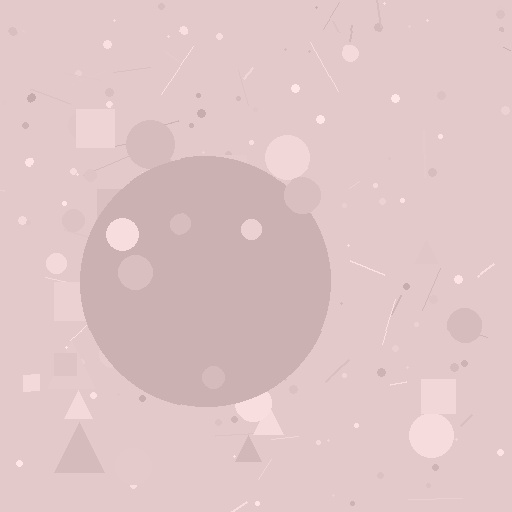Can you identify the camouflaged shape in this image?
The camouflaged shape is a circle.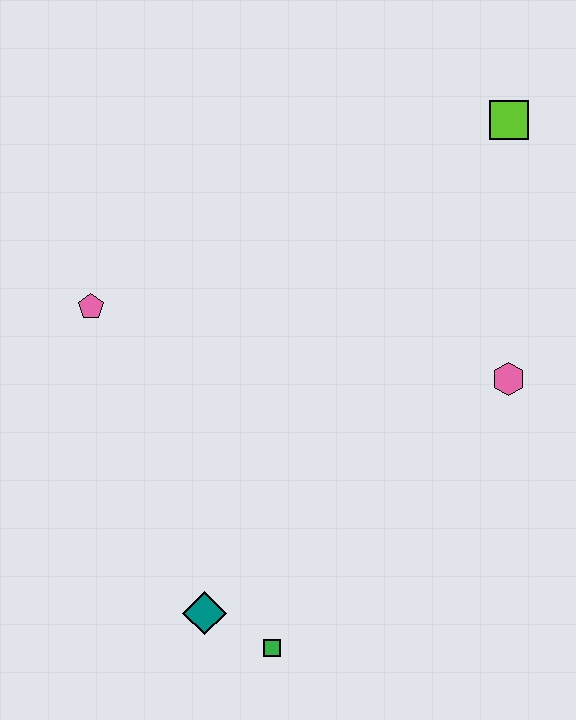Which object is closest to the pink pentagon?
The teal diamond is closest to the pink pentagon.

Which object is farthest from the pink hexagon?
The pink pentagon is farthest from the pink hexagon.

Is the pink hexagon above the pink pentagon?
No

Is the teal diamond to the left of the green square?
Yes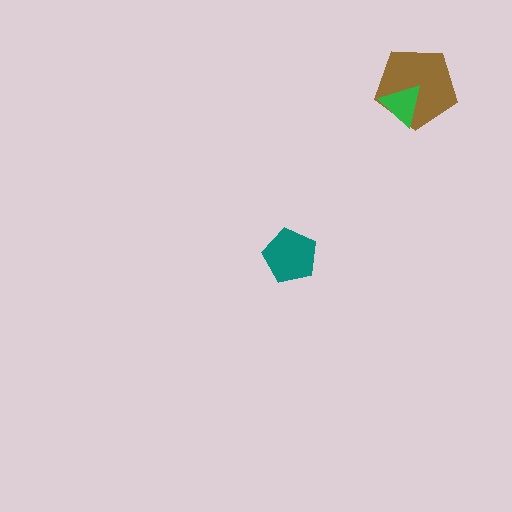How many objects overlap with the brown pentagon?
1 object overlaps with the brown pentagon.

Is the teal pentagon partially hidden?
No, no other shape covers it.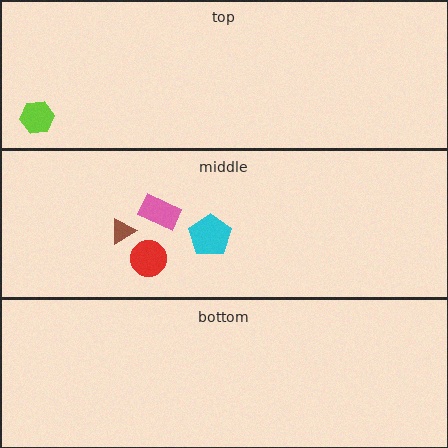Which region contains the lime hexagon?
The top region.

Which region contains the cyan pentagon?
The middle region.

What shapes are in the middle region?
The brown triangle, the cyan pentagon, the red circle, the pink rectangle.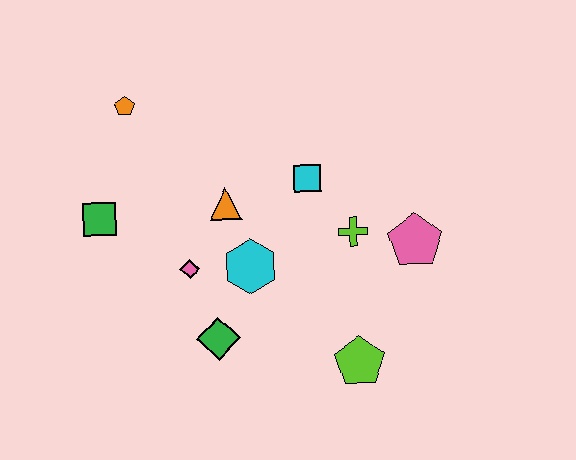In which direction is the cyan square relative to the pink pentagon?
The cyan square is to the left of the pink pentagon.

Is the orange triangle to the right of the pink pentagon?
No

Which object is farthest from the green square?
The pink pentagon is farthest from the green square.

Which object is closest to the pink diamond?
The cyan hexagon is closest to the pink diamond.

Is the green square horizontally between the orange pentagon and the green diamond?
No